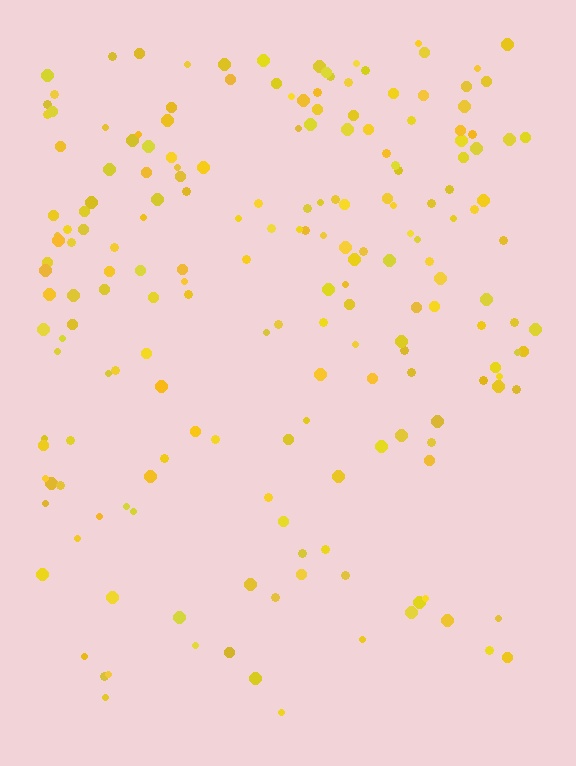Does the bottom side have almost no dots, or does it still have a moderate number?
Still a moderate number, just noticeably fewer than the top.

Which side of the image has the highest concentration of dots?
The top.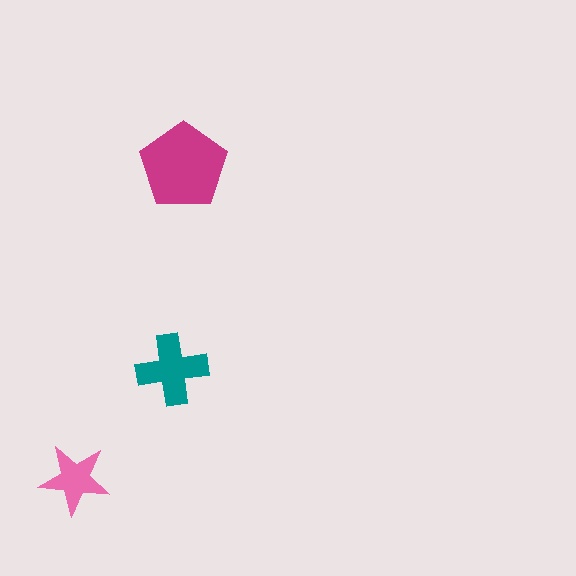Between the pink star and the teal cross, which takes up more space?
The teal cross.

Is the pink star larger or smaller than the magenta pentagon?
Smaller.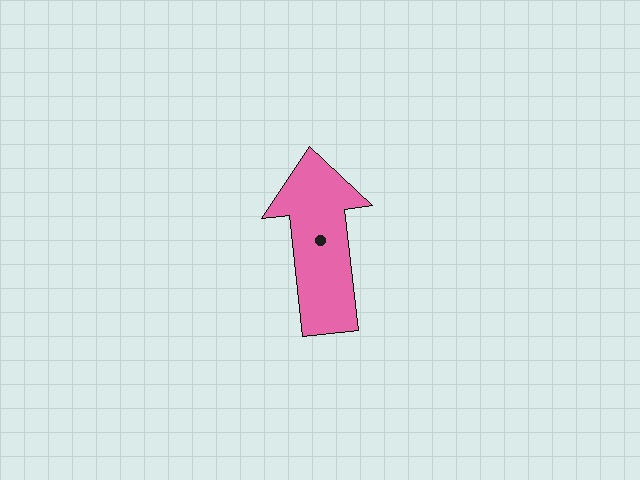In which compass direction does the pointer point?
North.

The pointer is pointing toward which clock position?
Roughly 12 o'clock.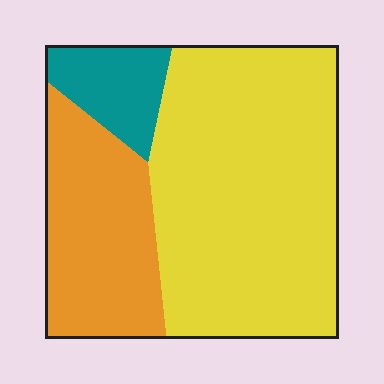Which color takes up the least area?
Teal, at roughly 10%.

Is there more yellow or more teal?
Yellow.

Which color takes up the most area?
Yellow, at roughly 60%.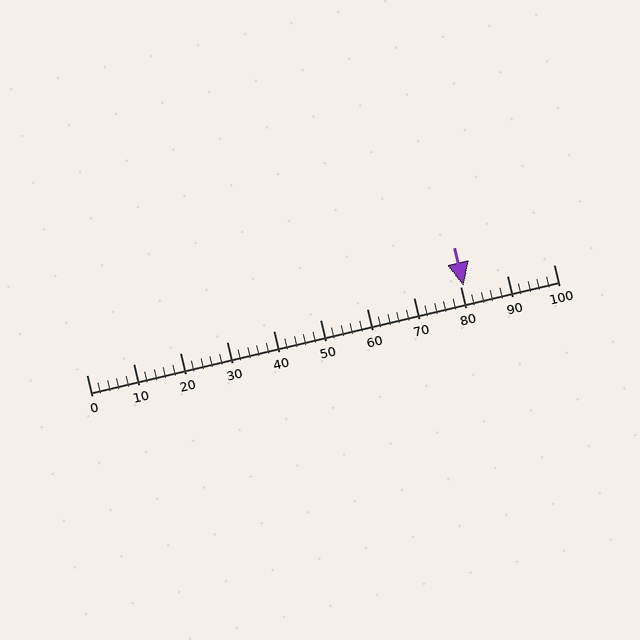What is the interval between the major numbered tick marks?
The major tick marks are spaced 10 units apart.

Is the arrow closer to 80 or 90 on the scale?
The arrow is closer to 80.